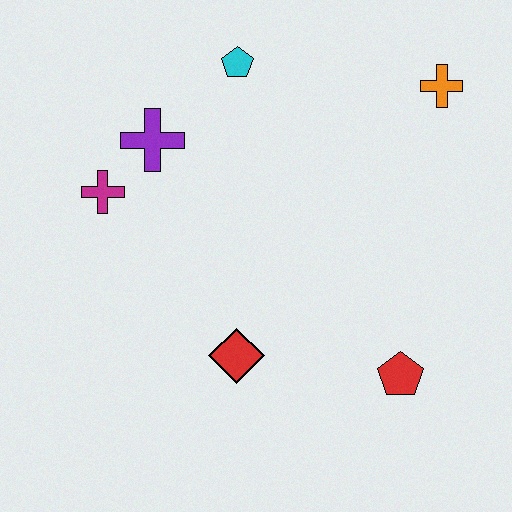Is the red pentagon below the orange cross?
Yes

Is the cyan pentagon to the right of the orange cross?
No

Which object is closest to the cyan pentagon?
The purple cross is closest to the cyan pentagon.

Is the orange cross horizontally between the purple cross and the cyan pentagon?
No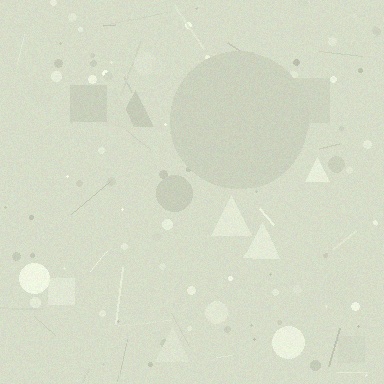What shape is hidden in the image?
A circle is hidden in the image.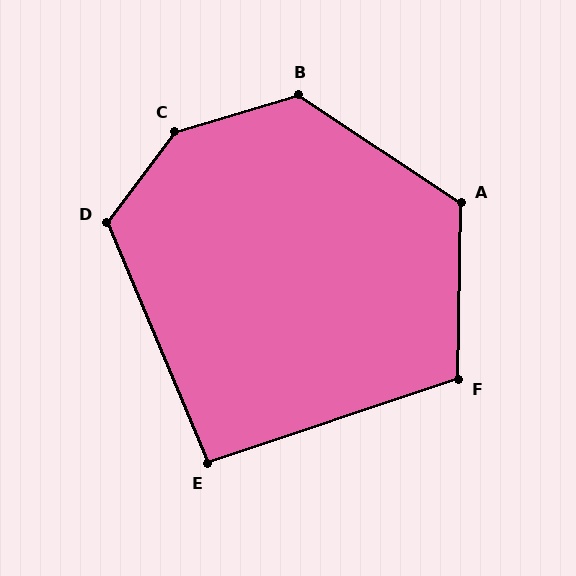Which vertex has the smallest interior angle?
E, at approximately 94 degrees.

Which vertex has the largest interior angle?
C, at approximately 143 degrees.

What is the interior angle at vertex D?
Approximately 120 degrees (obtuse).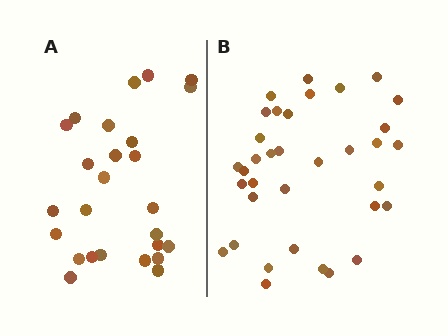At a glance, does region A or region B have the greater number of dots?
Region B (the right region) has more dots.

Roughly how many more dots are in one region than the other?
Region B has roughly 8 or so more dots than region A.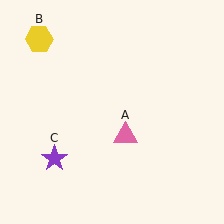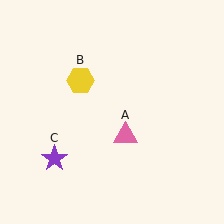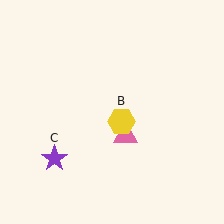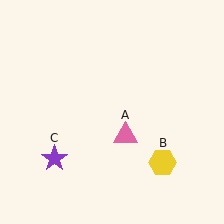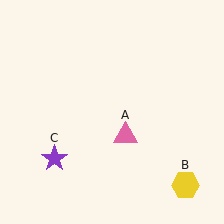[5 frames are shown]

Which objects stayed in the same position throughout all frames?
Pink triangle (object A) and purple star (object C) remained stationary.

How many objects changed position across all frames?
1 object changed position: yellow hexagon (object B).